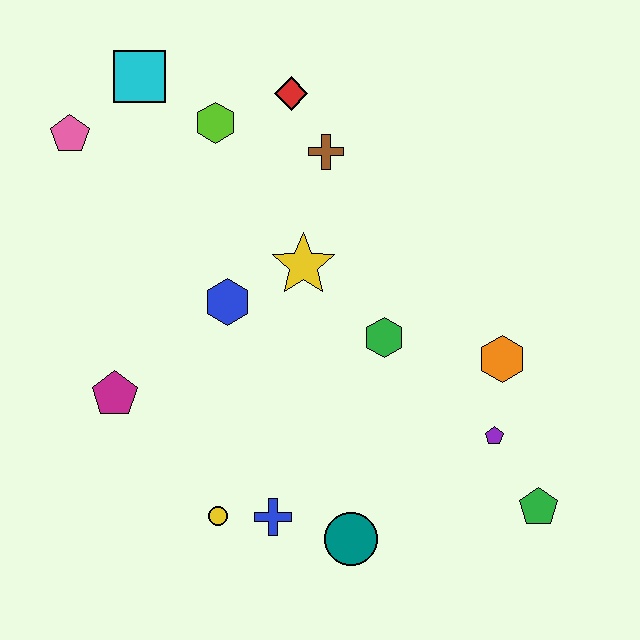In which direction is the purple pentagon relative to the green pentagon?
The purple pentagon is above the green pentagon.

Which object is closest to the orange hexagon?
The purple pentagon is closest to the orange hexagon.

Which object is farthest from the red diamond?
The green pentagon is farthest from the red diamond.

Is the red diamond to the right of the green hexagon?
No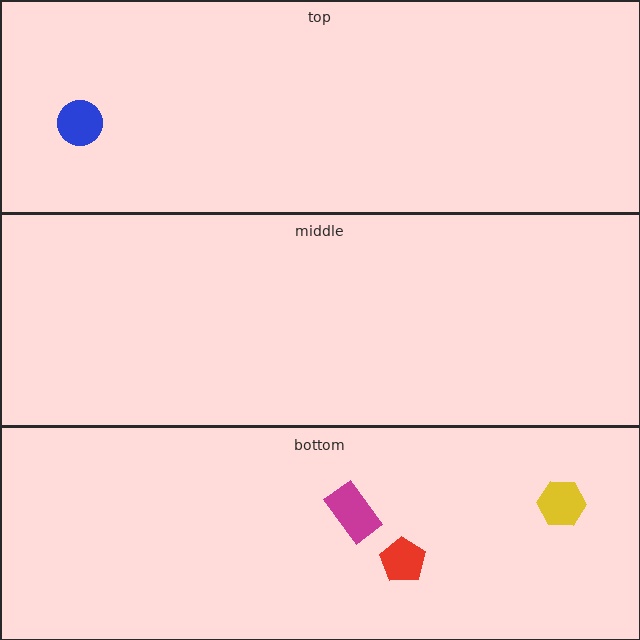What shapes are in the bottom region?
The red pentagon, the magenta rectangle, the yellow hexagon.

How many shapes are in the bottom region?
3.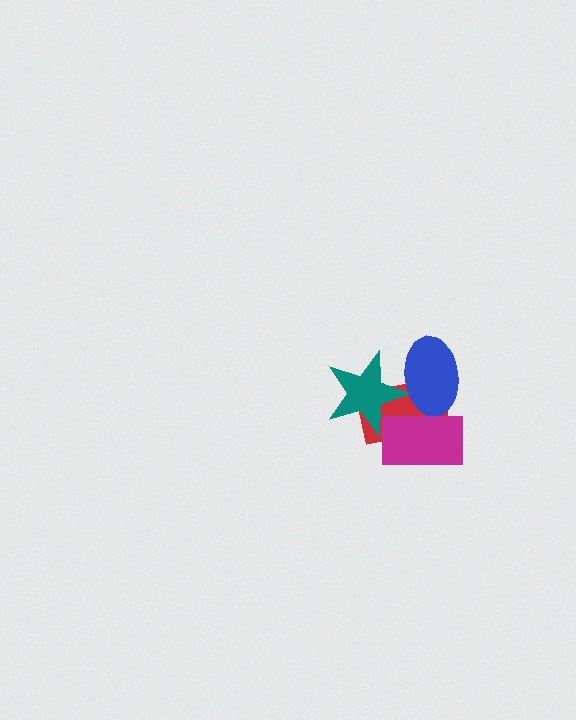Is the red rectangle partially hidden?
Yes, it is partially covered by another shape.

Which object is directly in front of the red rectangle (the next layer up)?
The blue ellipse is directly in front of the red rectangle.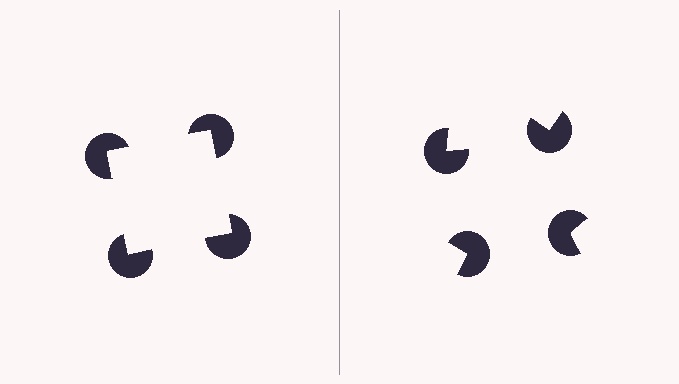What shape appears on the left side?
An illusory square.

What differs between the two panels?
The pac-man discs are positioned identically on both sides; only the wedge orientations differ. On the left they align to a square; on the right they are misaligned.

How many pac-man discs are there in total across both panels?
8 — 4 on each side.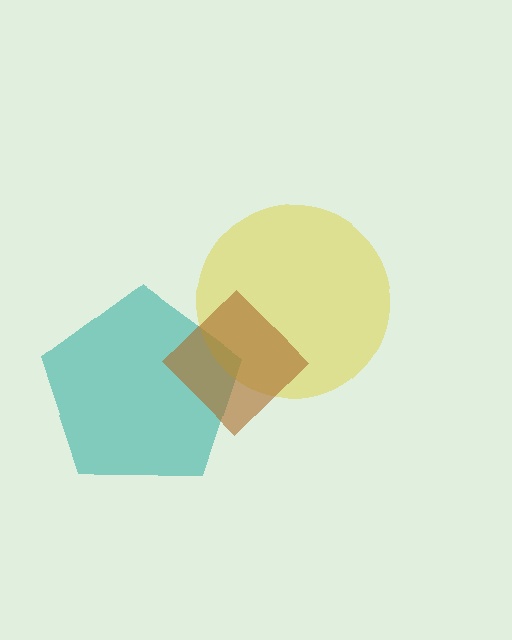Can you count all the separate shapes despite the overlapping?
Yes, there are 3 separate shapes.